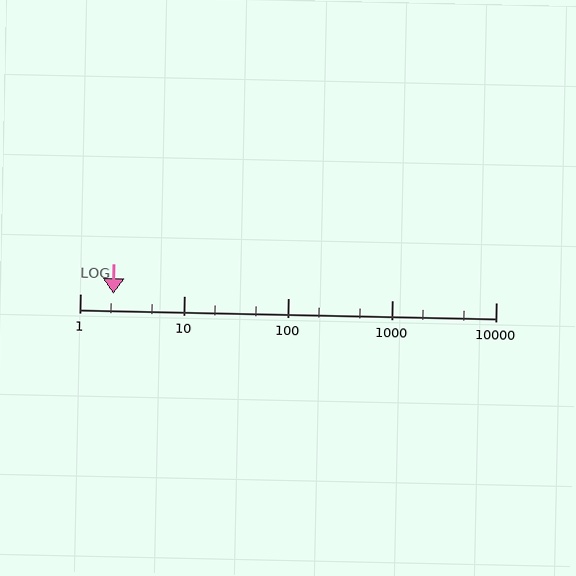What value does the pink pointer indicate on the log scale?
The pointer indicates approximately 2.1.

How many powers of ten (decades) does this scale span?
The scale spans 4 decades, from 1 to 10000.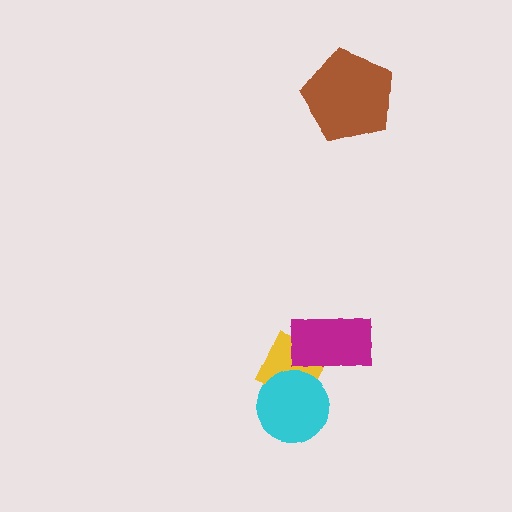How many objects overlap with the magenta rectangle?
1 object overlaps with the magenta rectangle.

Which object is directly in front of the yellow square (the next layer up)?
The cyan circle is directly in front of the yellow square.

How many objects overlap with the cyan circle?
1 object overlaps with the cyan circle.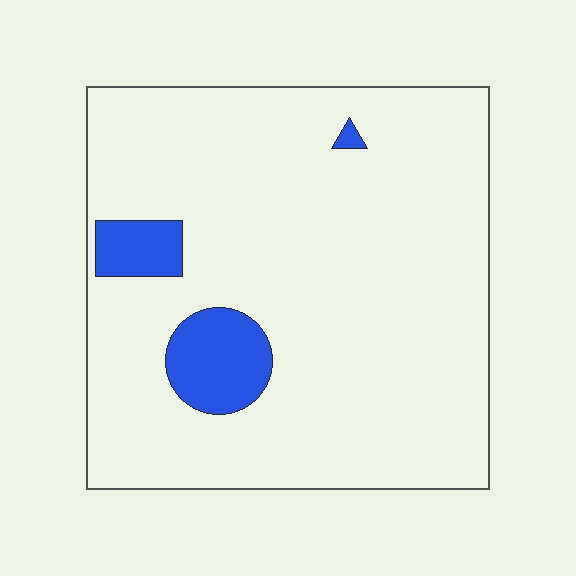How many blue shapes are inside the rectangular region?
3.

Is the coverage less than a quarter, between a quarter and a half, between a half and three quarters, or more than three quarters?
Less than a quarter.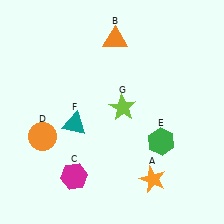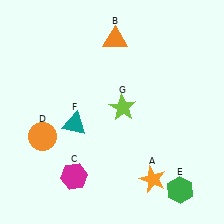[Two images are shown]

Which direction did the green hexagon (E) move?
The green hexagon (E) moved down.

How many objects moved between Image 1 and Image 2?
1 object moved between the two images.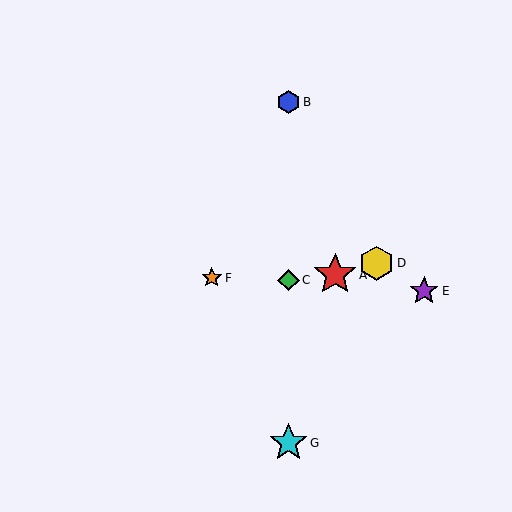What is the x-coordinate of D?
Object D is at x≈377.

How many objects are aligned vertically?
3 objects (B, C, G) are aligned vertically.